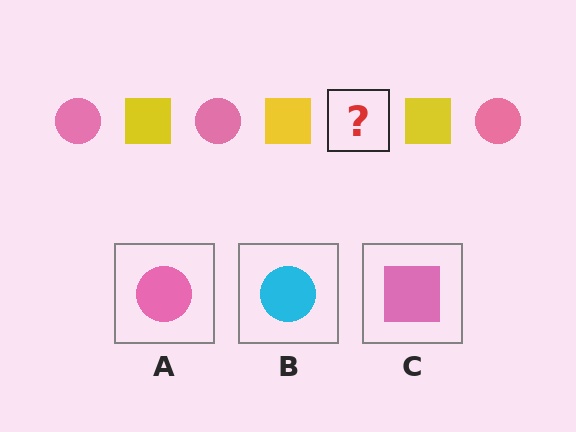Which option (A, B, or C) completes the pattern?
A.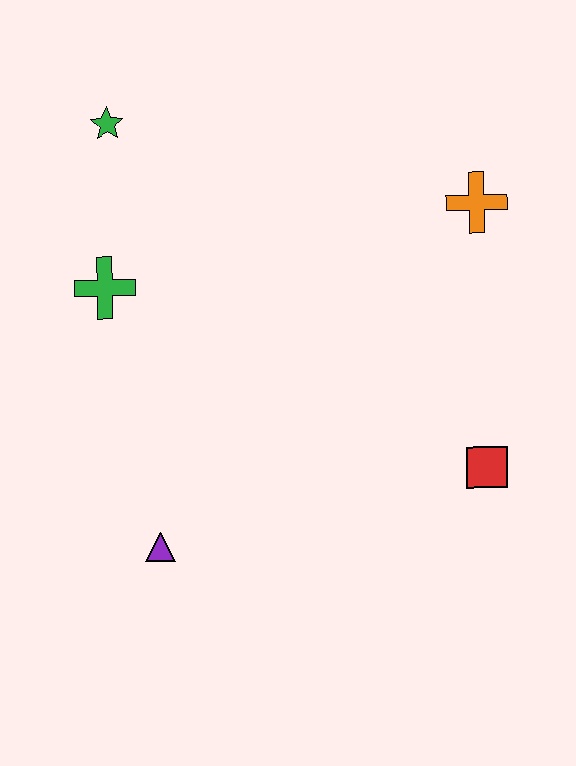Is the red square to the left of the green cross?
No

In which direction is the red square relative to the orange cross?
The red square is below the orange cross.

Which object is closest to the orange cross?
The red square is closest to the orange cross.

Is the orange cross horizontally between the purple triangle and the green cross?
No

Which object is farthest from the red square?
The green star is farthest from the red square.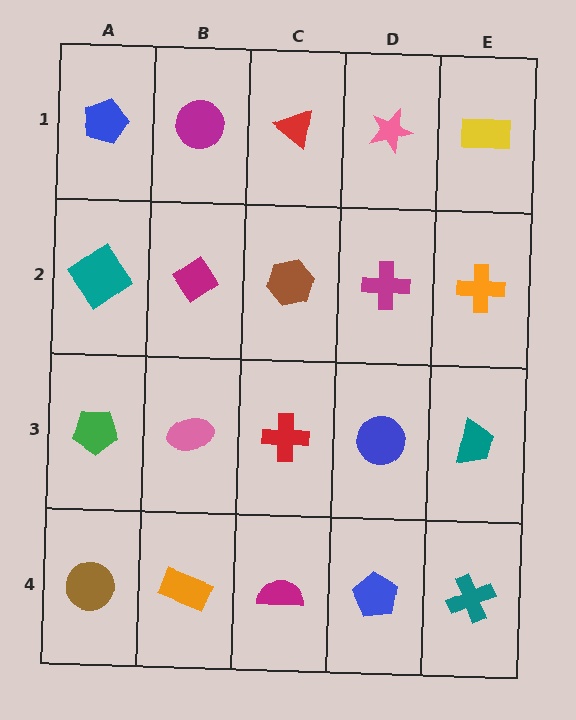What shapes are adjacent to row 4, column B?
A pink ellipse (row 3, column B), a brown circle (row 4, column A), a magenta semicircle (row 4, column C).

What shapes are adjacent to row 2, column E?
A yellow rectangle (row 1, column E), a teal trapezoid (row 3, column E), a magenta cross (row 2, column D).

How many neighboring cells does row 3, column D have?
4.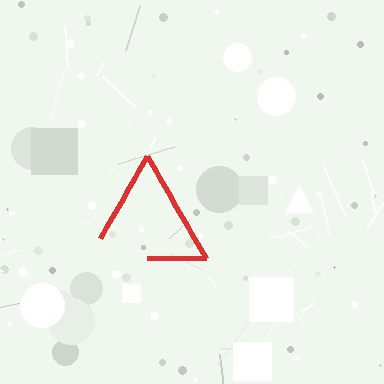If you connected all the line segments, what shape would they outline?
They would outline a triangle.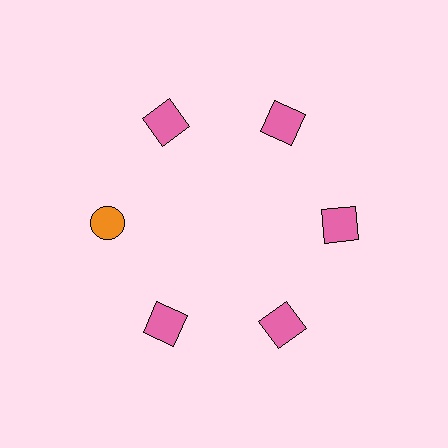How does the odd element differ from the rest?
It differs in both color (orange instead of pink) and shape (circle instead of square).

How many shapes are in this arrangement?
There are 6 shapes arranged in a ring pattern.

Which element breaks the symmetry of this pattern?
The orange circle at roughly the 9 o'clock position breaks the symmetry. All other shapes are pink squares.